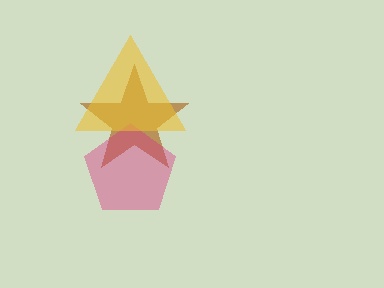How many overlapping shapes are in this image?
There are 3 overlapping shapes in the image.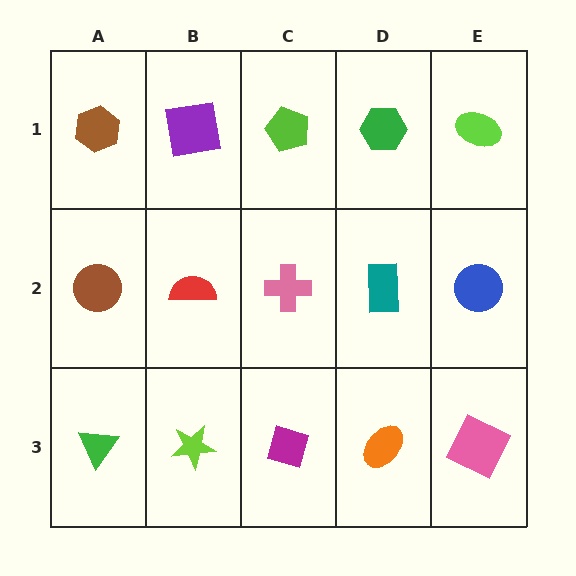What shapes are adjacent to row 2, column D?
A green hexagon (row 1, column D), an orange ellipse (row 3, column D), a pink cross (row 2, column C), a blue circle (row 2, column E).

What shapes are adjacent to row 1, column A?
A brown circle (row 2, column A), a purple square (row 1, column B).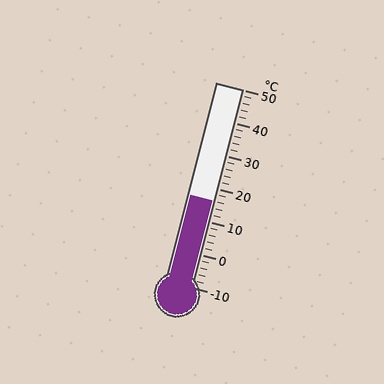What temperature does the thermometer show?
The thermometer shows approximately 16°C.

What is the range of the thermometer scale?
The thermometer scale ranges from -10°C to 50°C.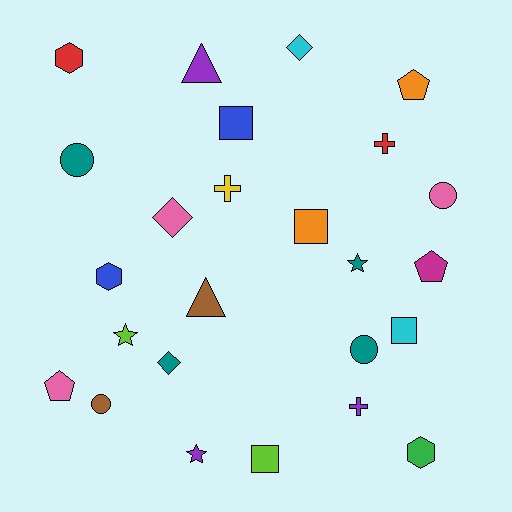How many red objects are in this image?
There are 2 red objects.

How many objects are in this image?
There are 25 objects.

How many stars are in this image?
There are 3 stars.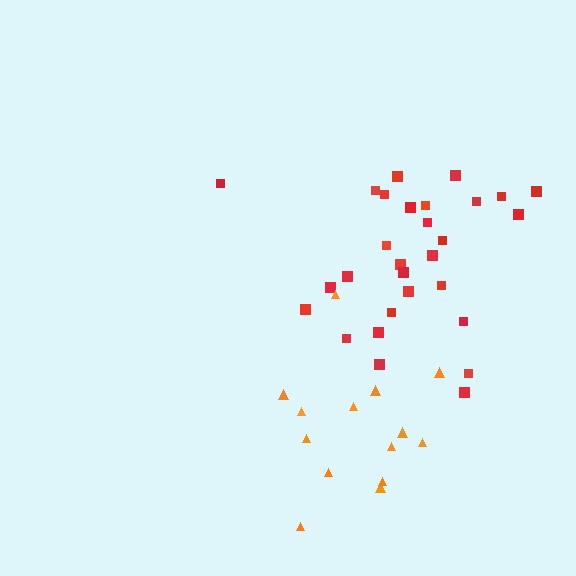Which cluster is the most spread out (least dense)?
Orange.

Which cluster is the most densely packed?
Red.